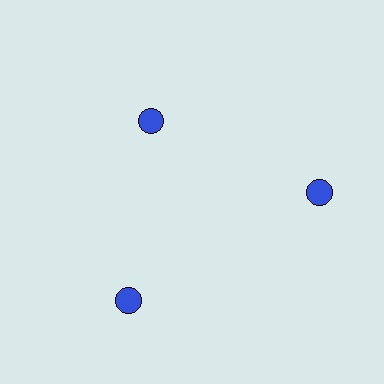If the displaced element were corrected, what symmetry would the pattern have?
It would have 3-fold rotational symmetry — the pattern would map onto itself every 120 degrees.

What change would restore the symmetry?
The symmetry would be restored by moving it outward, back onto the ring so that all 3 circles sit at equal angles and equal distance from the center.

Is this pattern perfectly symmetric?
No. The 3 blue circles are arranged in a ring, but one element near the 11 o'clock position is pulled inward toward the center, breaking the 3-fold rotational symmetry.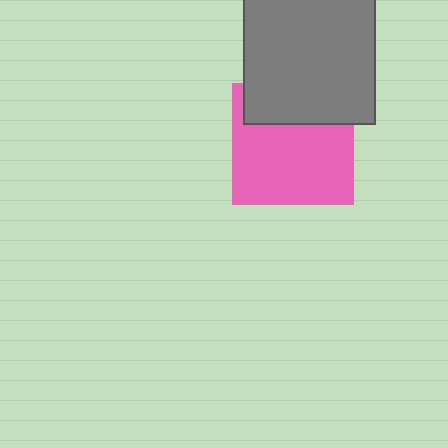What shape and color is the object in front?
The object in front is a gray square.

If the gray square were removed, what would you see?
You would see the complete pink square.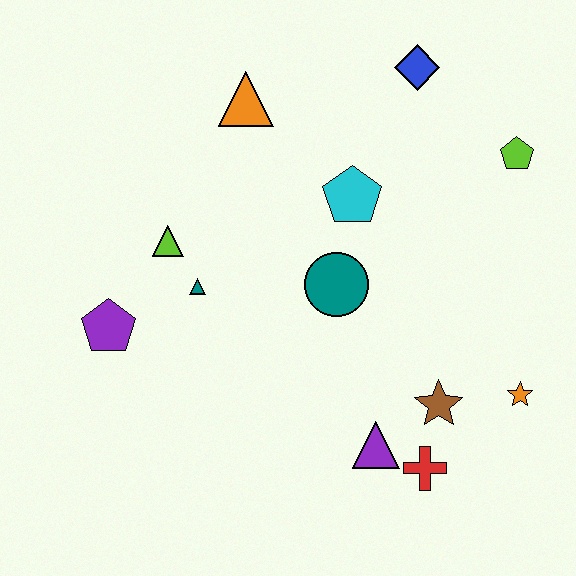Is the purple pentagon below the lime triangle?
Yes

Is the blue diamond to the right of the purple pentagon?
Yes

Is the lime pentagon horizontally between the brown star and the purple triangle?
No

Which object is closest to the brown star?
The red cross is closest to the brown star.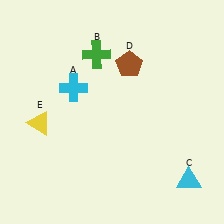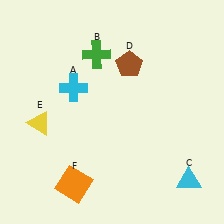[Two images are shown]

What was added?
An orange square (F) was added in Image 2.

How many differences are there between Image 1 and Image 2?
There is 1 difference between the two images.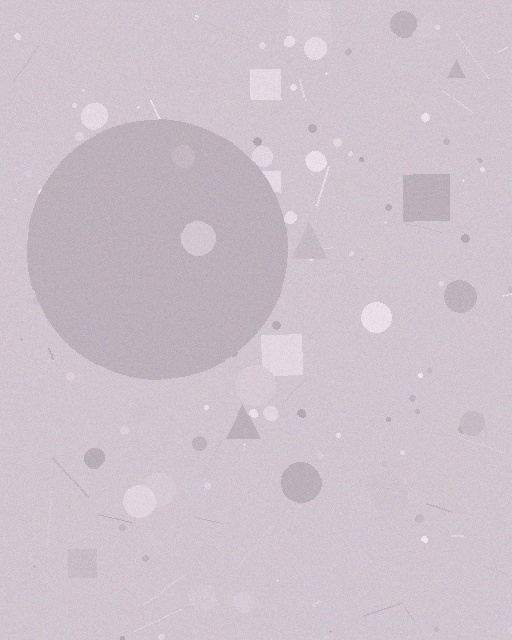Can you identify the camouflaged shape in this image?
The camouflaged shape is a circle.